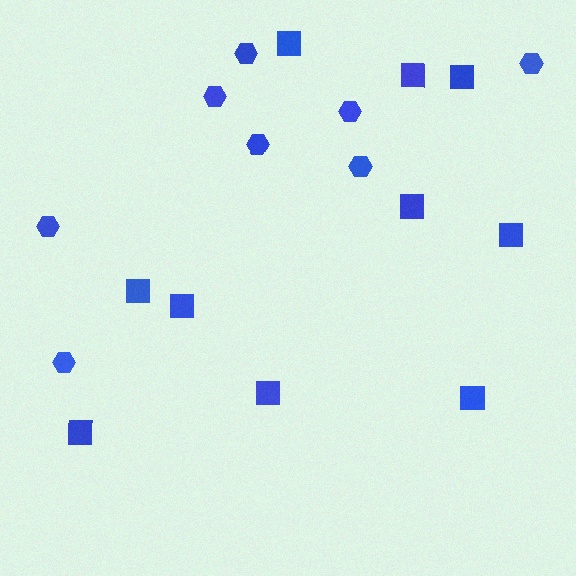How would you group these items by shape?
There are 2 groups: one group of squares (10) and one group of hexagons (8).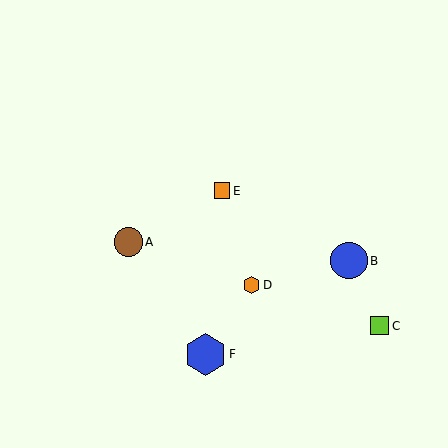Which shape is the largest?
The blue hexagon (labeled F) is the largest.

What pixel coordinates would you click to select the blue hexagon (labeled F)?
Click at (205, 354) to select the blue hexagon F.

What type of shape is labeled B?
Shape B is a blue circle.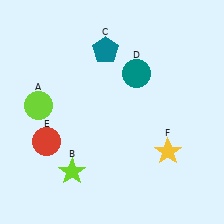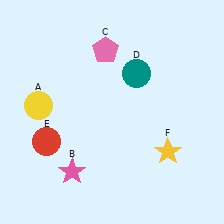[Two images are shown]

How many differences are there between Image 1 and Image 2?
There are 3 differences between the two images.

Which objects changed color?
A changed from lime to yellow. B changed from lime to pink. C changed from teal to pink.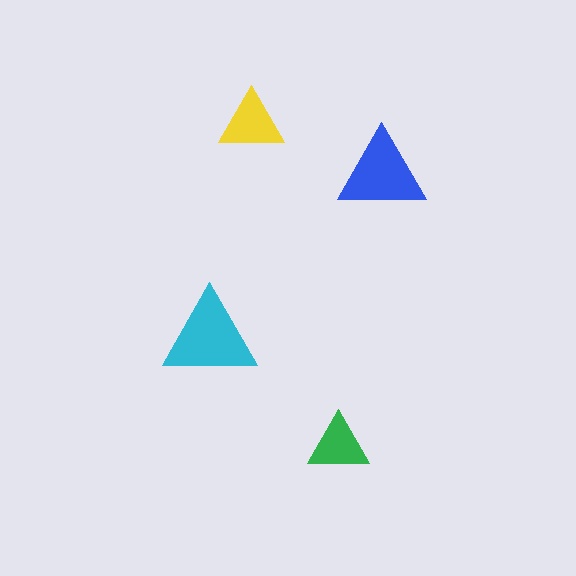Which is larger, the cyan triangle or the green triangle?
The cyan one.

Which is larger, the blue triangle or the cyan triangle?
The cyan one.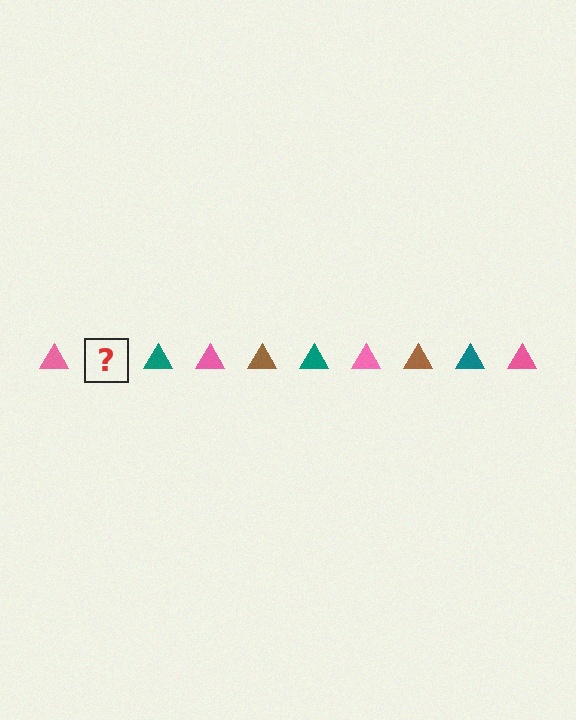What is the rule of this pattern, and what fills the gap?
The rule is that the pattern cycles through pink, brown, teal triangles. The gap should be filled with a brown triangle.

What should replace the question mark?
The question mark should be replaced with a brown triangle.